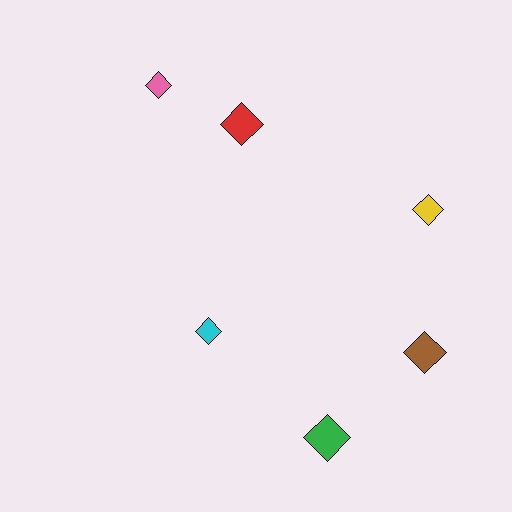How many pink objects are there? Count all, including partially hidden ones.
There is 1 pink object.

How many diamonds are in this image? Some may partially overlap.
There are 6 diamonds.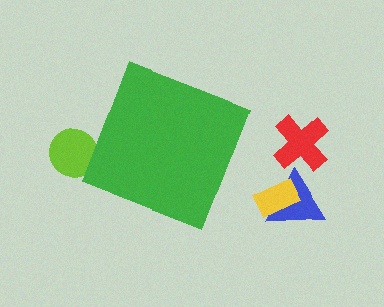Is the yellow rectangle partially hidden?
No, the yellow rectangle is fully visible.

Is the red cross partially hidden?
No, the red cross is fully visible.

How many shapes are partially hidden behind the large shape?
1 shape is partially hidden.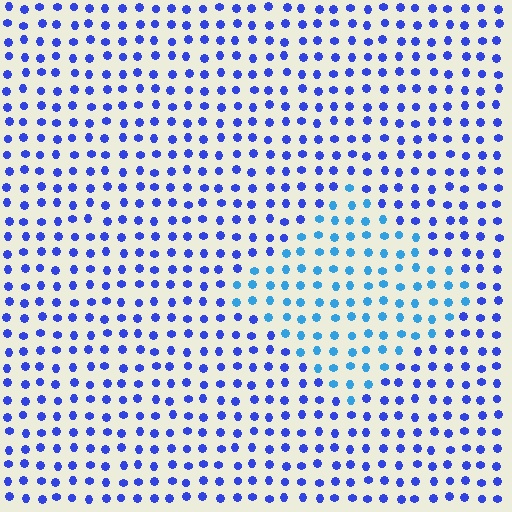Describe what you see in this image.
The image is filled with small blue elements in a uniform arrangement. A diamond-shaped region is visible where the elements are tinted to a slightly different hue, forming a subtle color boundary.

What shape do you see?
I see a diamond.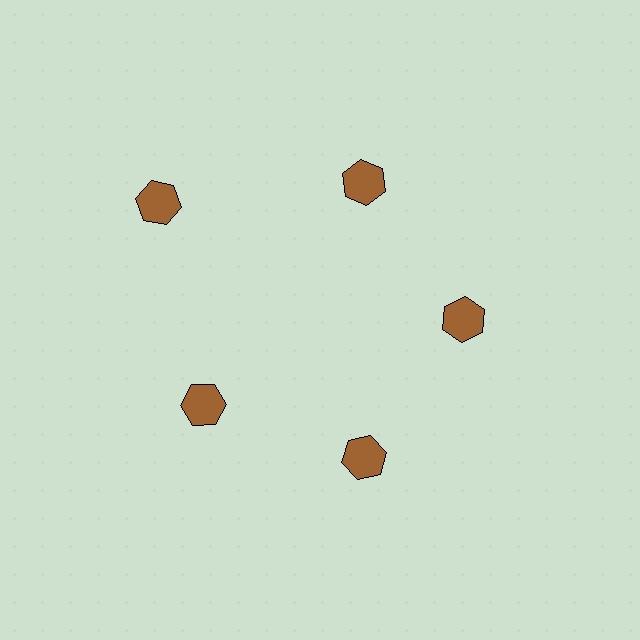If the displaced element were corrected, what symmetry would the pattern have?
It would have 5-fold rotational symmetry — the pattern would map onto itself every 72 degrees.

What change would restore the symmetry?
The symmetry would be restored by moving it inward, back onto the ring so that all 5 hexagons sit at equal angles and equal distance from the center.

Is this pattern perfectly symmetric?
No. The 5 brown hexagons are arranged in a ring, but one element near the 10 o'clock position is pushed outward from the center, breaking the 5-fold rotational symmetry.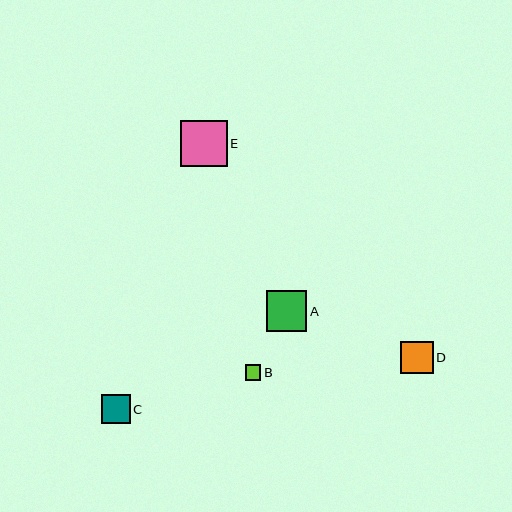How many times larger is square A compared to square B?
Square A is approximately 2.6 times the size of square B.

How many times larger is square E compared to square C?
Square E is approximately 1.6 times the size of square C.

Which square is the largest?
Square E is the largest with a size of approximately 46 pixels.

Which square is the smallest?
Square B is the smallest with a size of approximately 16 pixels.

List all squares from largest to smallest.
From largest to smallest: E, A, D, C, B.